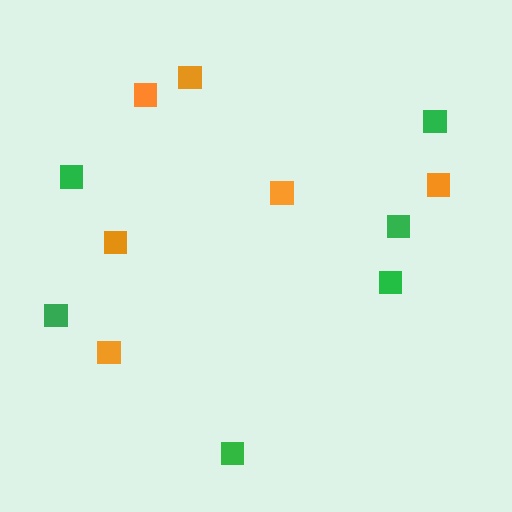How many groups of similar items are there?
There are 2 groups: one group of green squares (6) and one group of orange squares (6).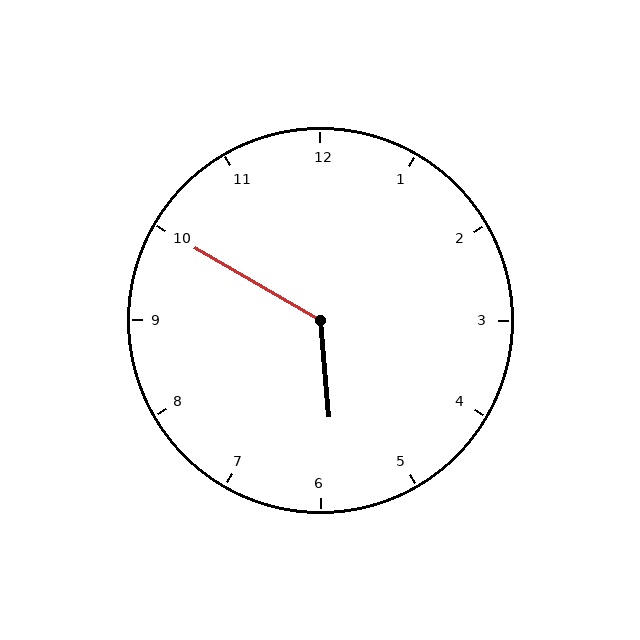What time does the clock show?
5:50.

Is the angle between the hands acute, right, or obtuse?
It is obtuse.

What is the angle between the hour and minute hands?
Approximately 125 degrees.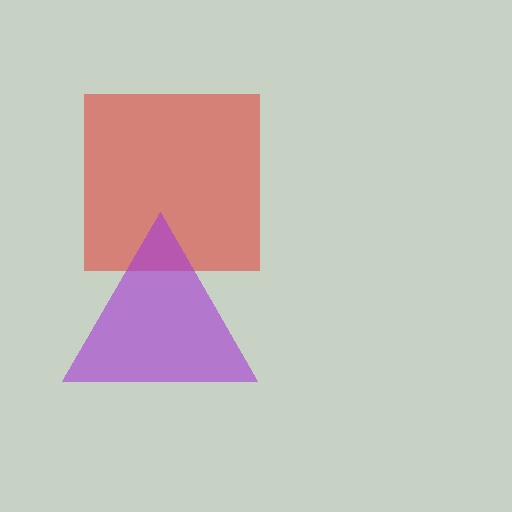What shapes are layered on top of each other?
The layered shapes are: a red square, a purple triangle.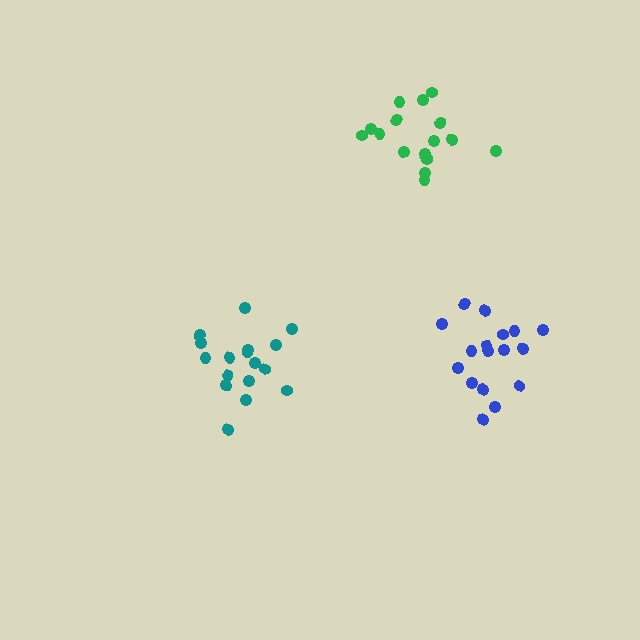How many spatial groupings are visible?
There are 3 spatial groupings.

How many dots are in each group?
Group 1: 17 dots, Group 2: 17 dots, Group 3: 16 dots (50 total).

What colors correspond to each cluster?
The clusters are colored: blue, teal, green.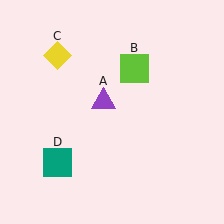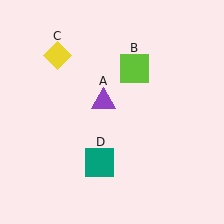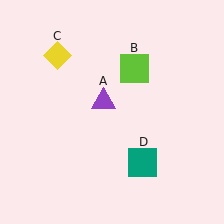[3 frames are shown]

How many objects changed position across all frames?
1 object changed position: teal square (object D).